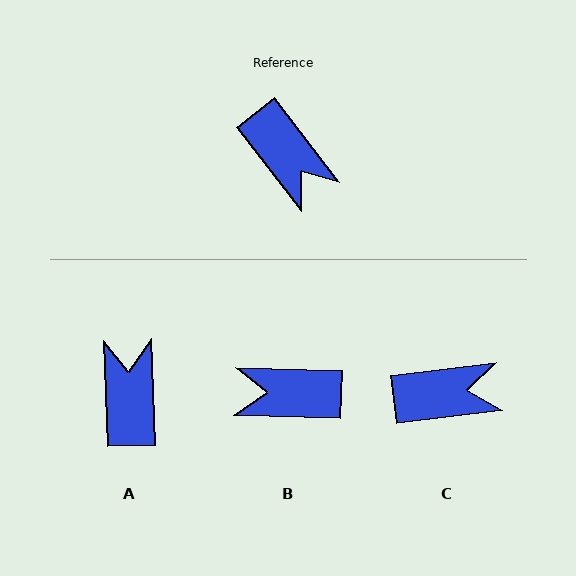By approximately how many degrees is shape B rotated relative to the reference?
Approximately 129 degrees clockwise.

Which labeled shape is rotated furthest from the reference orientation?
A, about 144 degrees away.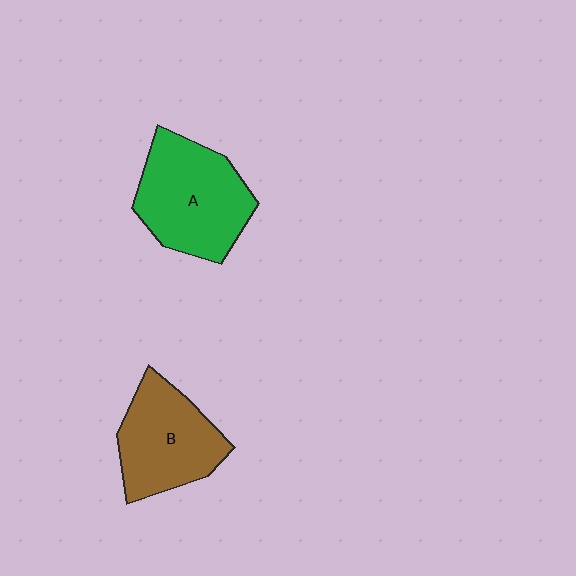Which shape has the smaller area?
Shape B (brown).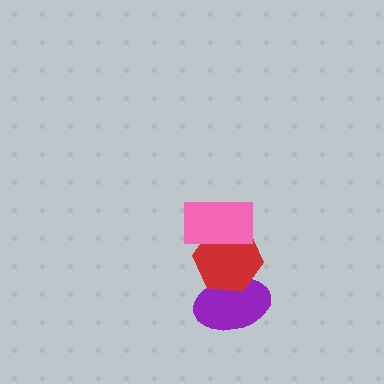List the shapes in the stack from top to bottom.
From top to bottom: the pink rectangle, the red hexagon, the purple ellipse.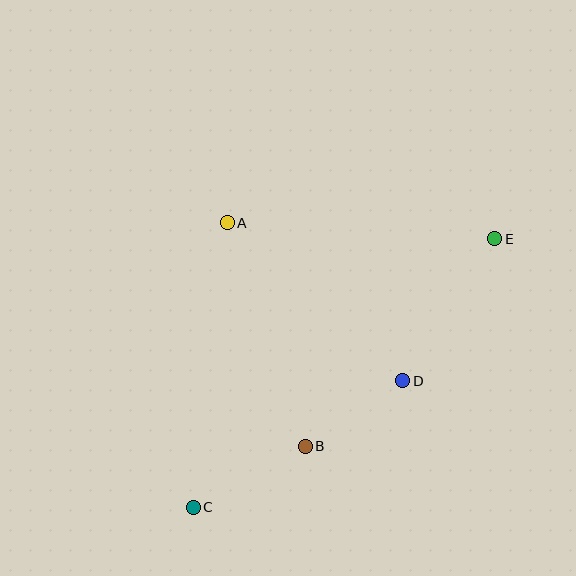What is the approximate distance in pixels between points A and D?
The distance between A and D is approximately 236 pixels.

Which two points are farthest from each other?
Points C and E are farthest from each other.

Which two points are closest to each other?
Points B and D are closest to each other.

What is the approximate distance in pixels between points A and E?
The distance between A and E is approximately 268 pixels.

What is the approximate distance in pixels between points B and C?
The distance between B and C is approximately 128 pixels.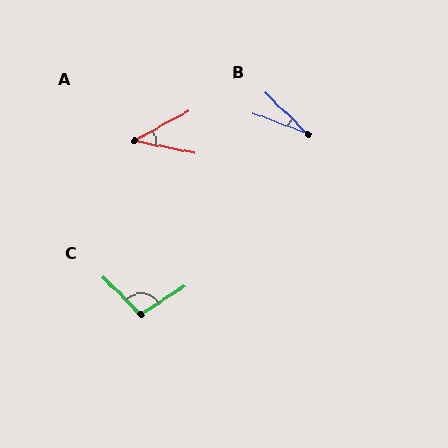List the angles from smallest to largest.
B (24°), A (41°), C (101°).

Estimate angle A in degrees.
Approximately 41 degrees.